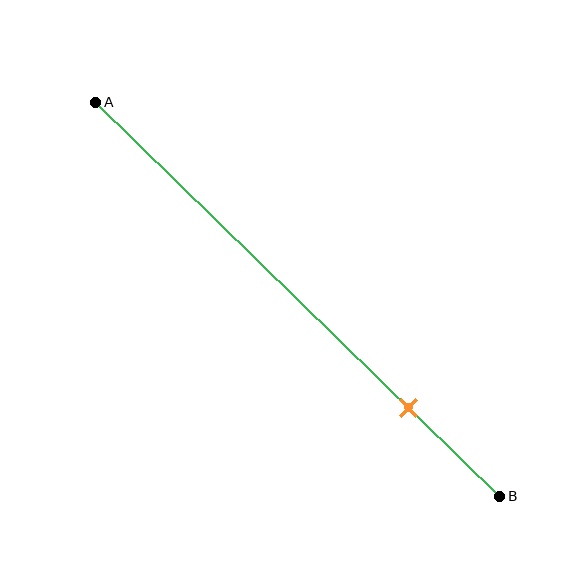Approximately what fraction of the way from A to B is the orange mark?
The orange mark is approximately 80% of the way from A to B.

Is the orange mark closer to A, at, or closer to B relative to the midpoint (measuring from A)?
The orange mark is closer to point B than the midpoint of segment AB.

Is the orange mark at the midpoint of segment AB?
No, the mark is at about 80% from A, not at the 50% midpoint.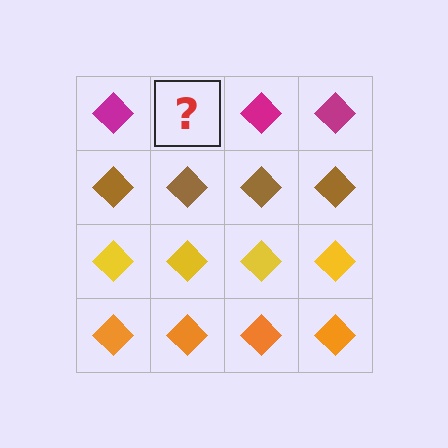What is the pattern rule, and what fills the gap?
The rule is that each row has a consistent color. The gap should be filled with a magenta diamond.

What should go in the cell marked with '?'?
The missing cell should contain a magenta diamond.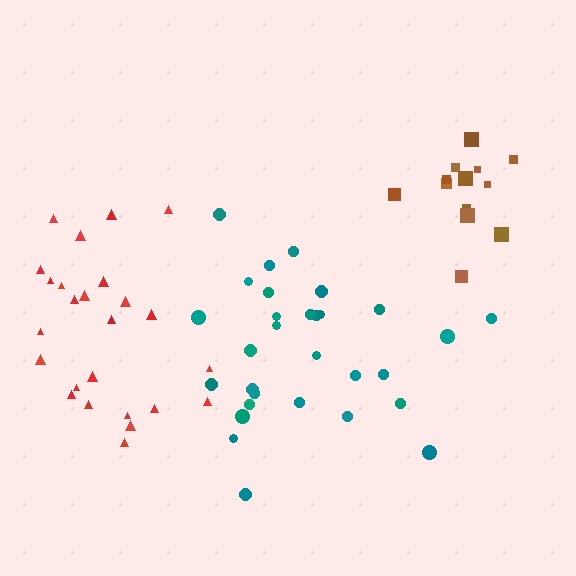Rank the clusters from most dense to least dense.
teal, brown, red.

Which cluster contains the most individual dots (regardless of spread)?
Teal (30).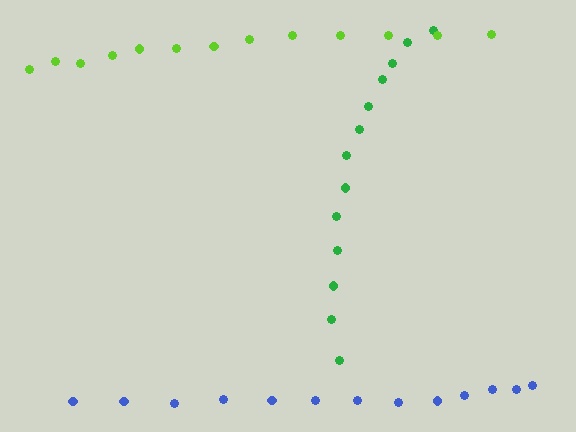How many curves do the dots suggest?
There are 3 distinct paths.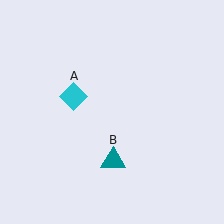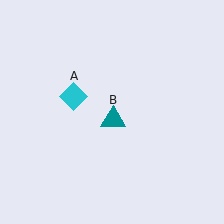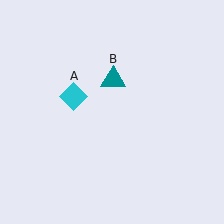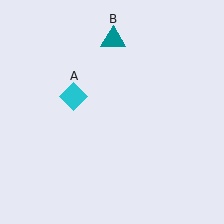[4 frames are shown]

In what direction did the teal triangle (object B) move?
The teal triangle (object B) moved up.